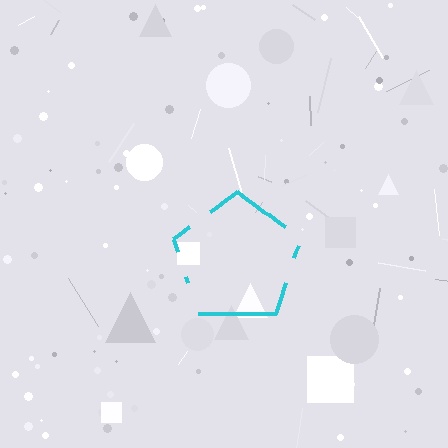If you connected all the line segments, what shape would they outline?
They would outline a pentagon.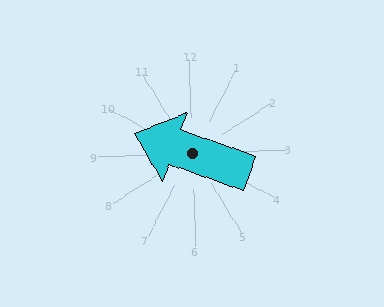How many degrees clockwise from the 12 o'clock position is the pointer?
Approximately 292 degrees.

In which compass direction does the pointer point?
West.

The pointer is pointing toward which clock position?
Roughly 10 o'clock.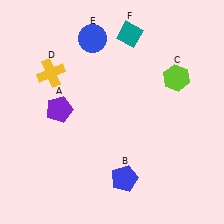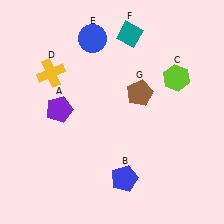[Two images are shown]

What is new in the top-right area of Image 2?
A brown pentagon (G) was added in the top-right area of Image 2.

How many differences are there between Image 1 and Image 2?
There is 1 difference between the two images.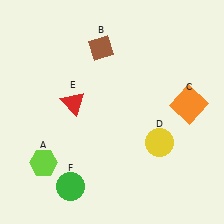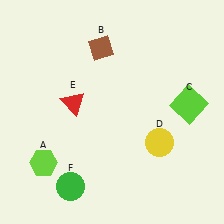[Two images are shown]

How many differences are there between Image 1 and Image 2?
There is 1 difference between the two images.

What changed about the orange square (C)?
In Image 1, C is orange. In Image 2, it changed to lime.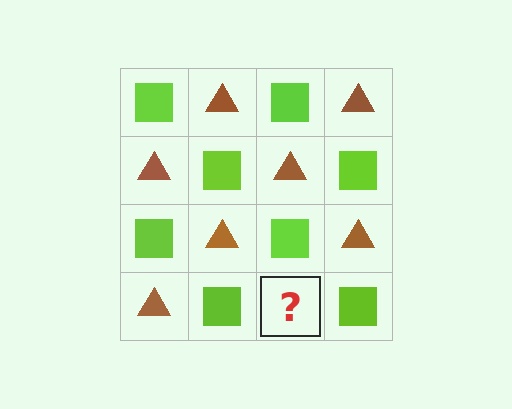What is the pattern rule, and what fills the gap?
The rule is that it alternates lime square and brown triangle in a checkerboard pattern. The gap should be filled with a brown triangle.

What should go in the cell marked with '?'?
The missing cell should contain a brown triangle.